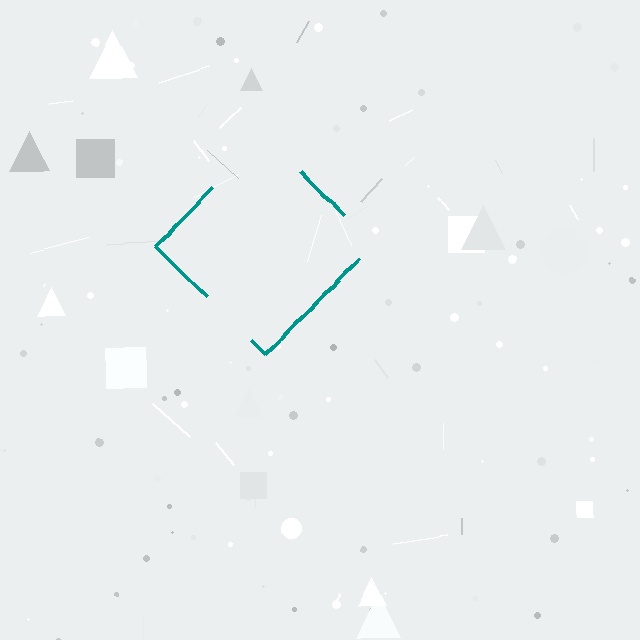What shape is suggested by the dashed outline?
The dashed outline suggests a diamond.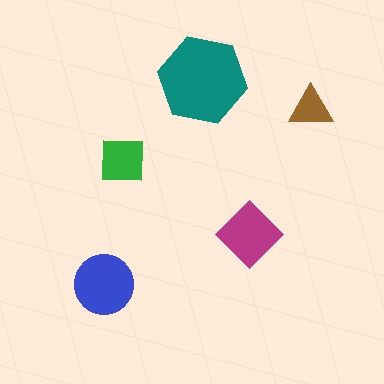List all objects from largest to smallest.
The teal hexagon, the blue circle, the magenta diamond, the green square, the brown triangle.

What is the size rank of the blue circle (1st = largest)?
2nd.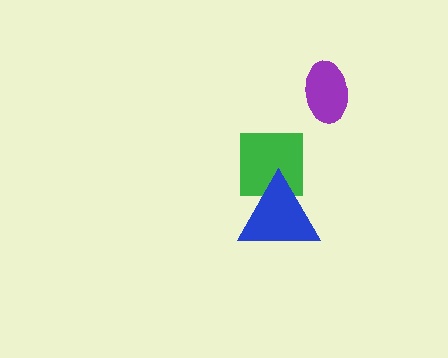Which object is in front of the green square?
The blue triangle is in front of the green square.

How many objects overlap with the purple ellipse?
0 objects overlap with the purple ellipse.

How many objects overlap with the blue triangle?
1 object overlaps with the blue triangle.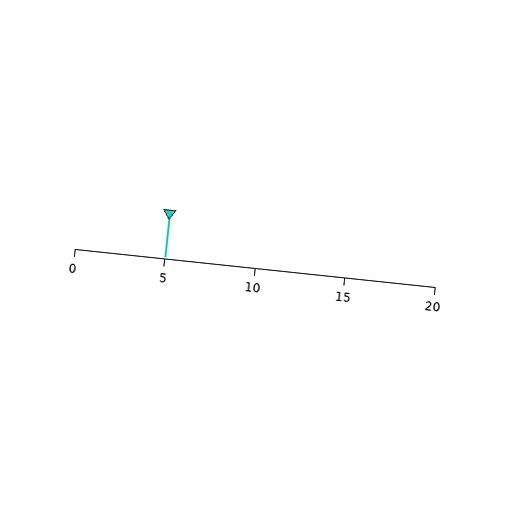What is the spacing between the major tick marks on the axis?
The major ticks are spaced 5 apart.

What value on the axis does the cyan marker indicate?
The marker indicates approximately 5.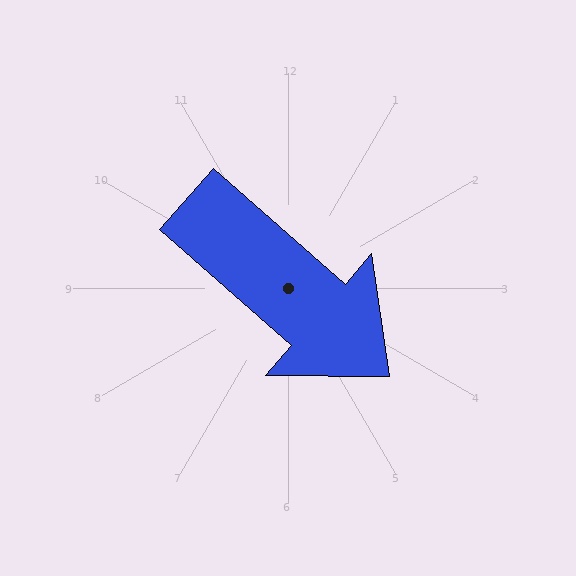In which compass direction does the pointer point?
Southeast.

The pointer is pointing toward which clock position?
Roughly 4 o'clock.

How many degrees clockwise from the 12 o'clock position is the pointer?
Approximately 131 degrees.